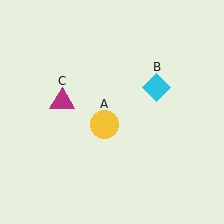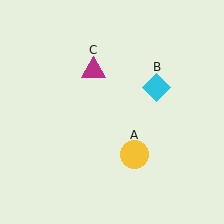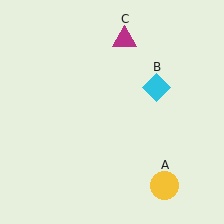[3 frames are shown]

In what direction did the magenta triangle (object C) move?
The magenta triangle (object C) moved up and to the right.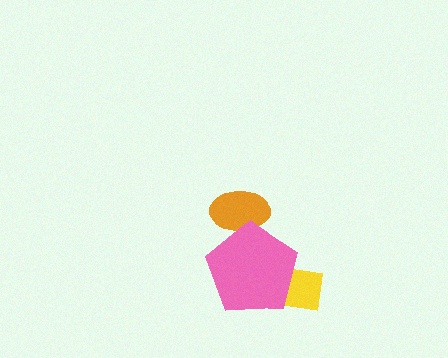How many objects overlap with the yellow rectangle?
1 object overlaps with the yellow rectangle.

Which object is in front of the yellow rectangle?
The pink pentagon is in front of the yellow rectangle.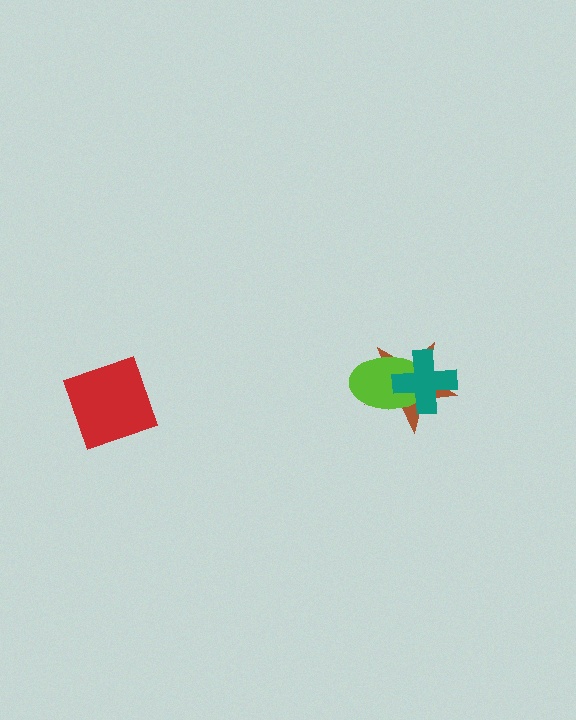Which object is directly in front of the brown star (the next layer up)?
The lime ellipse is directly in front of the brown star.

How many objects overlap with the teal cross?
2 objects overlap with the teal cross.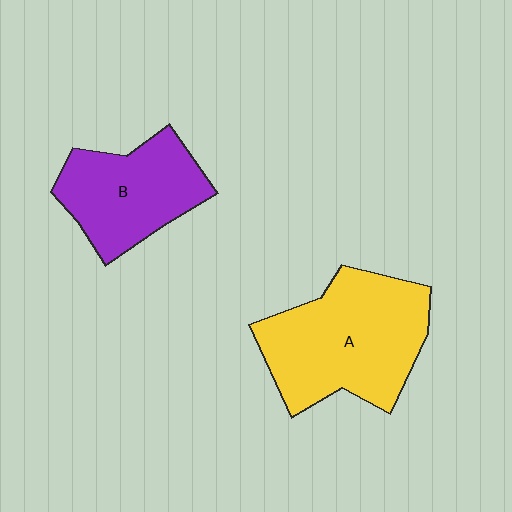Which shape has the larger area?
Shape A (yellow).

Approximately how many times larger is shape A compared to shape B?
Approximately 1.4 times.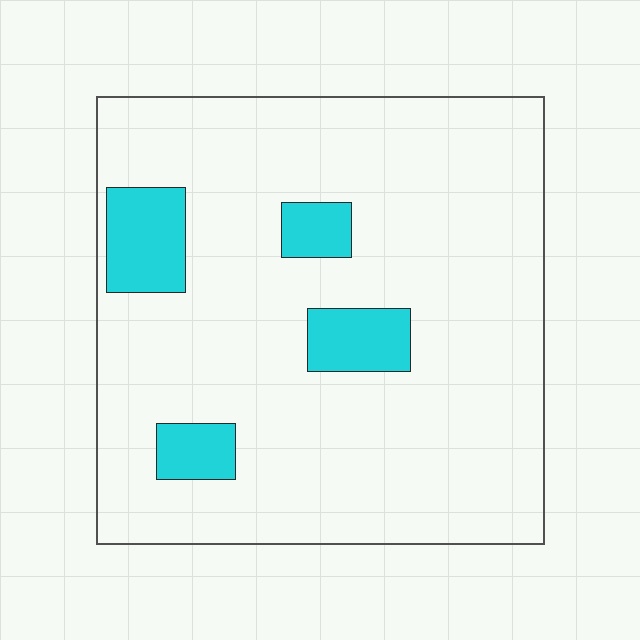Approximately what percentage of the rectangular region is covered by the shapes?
Approximately 10%.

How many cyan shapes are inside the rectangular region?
4.